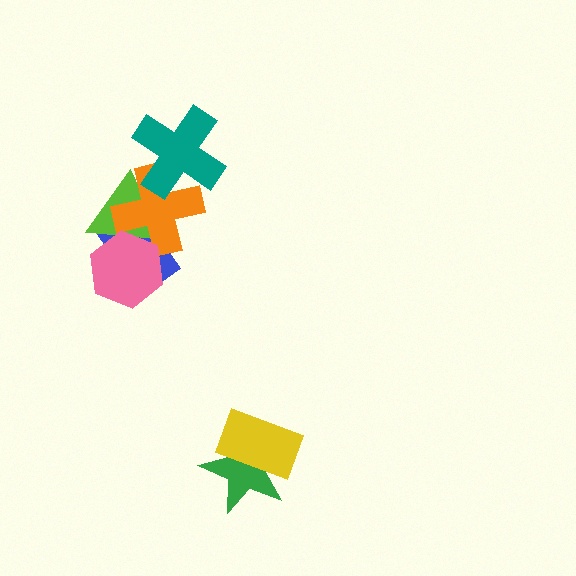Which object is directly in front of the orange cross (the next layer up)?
The teal cross is directly in front of the orange cross.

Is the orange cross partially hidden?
Yes, it is partially covered by another shape.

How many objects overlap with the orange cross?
4 objects overlap with the orange cross.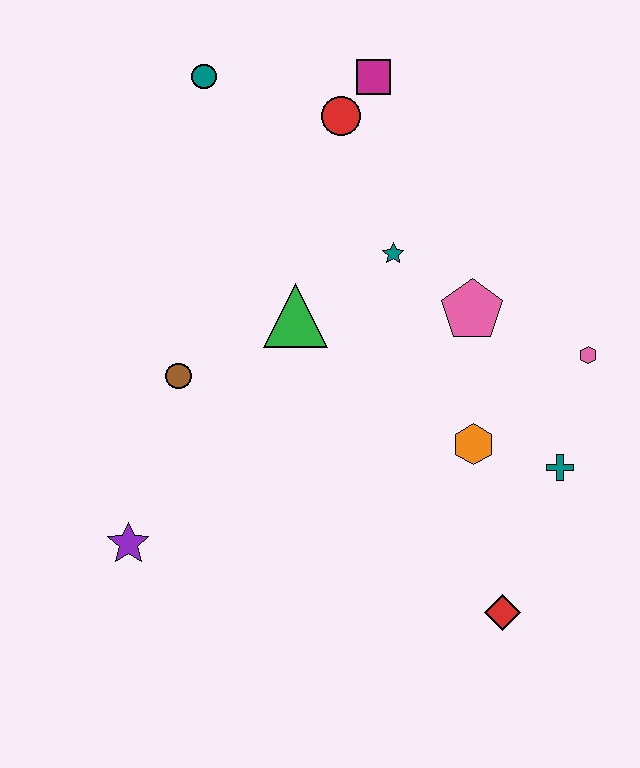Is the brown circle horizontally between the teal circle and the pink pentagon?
No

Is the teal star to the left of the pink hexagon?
Yes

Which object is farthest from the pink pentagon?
The purple star is farthest from the pink pentagon.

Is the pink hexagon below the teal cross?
No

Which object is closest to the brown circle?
The green triangle is closest to the brown circle.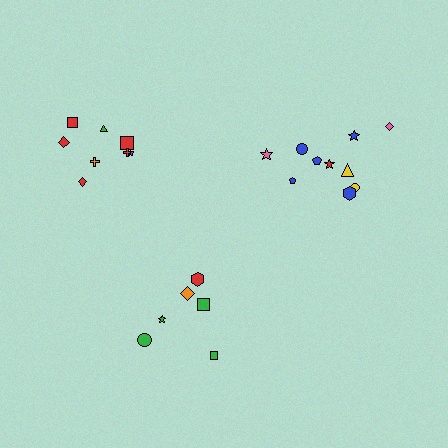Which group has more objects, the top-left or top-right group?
The top-right group.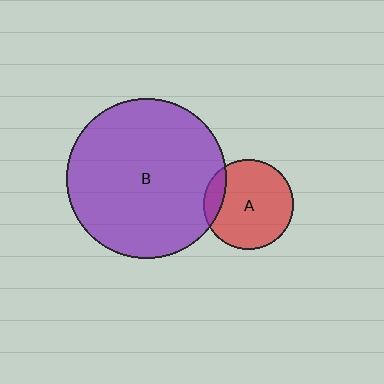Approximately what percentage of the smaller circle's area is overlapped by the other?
Approximately 15%.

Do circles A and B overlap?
Yes.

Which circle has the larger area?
Circle B (purple).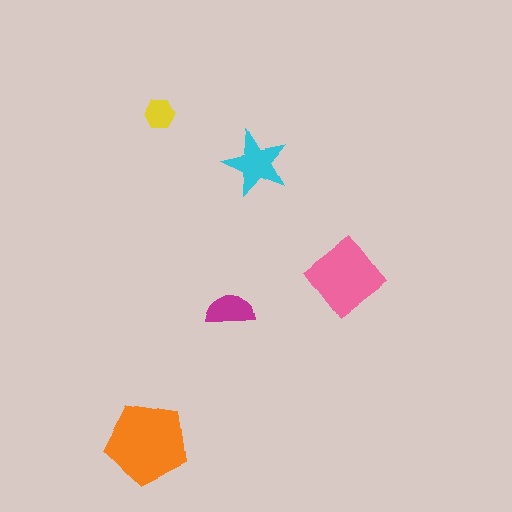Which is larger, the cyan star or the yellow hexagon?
The cyan star.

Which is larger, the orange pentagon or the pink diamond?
The orange pentagon.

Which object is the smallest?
The yellow hexagon.